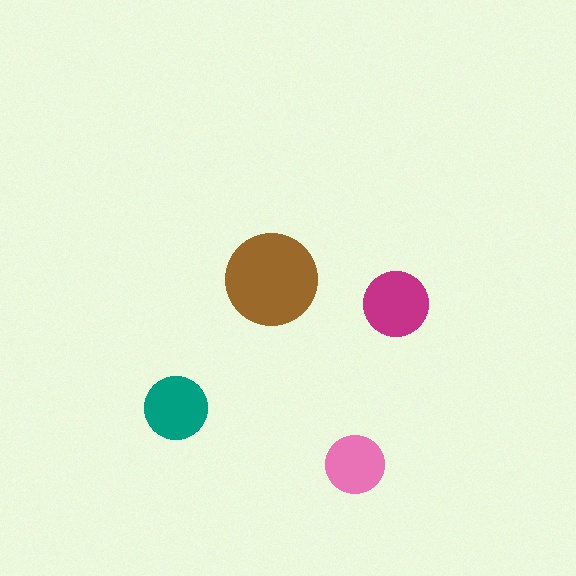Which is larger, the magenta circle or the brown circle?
The brown one.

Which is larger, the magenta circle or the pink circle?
The magenta one.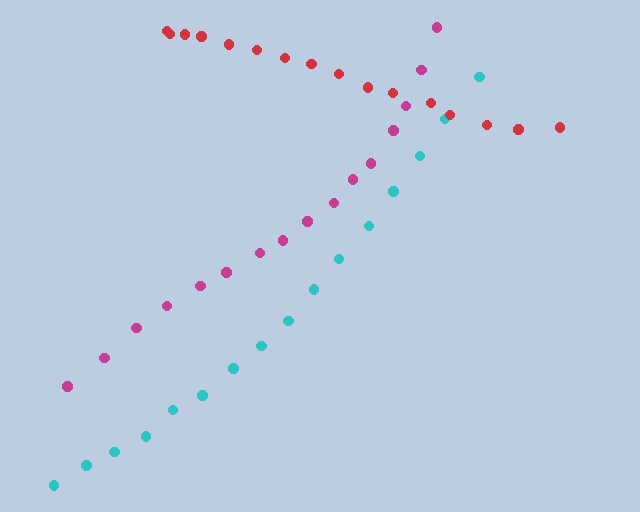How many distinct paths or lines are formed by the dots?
There are 3 distinct paths.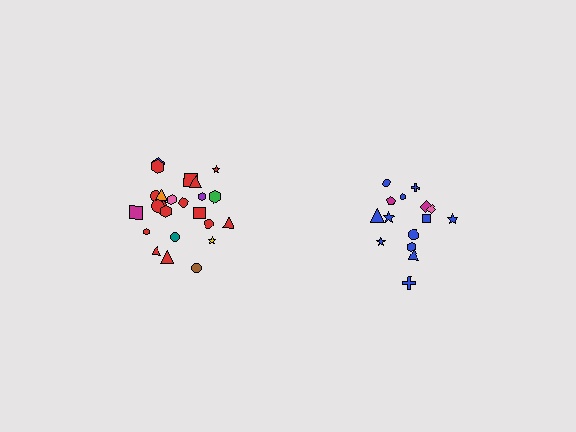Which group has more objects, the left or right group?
The left group.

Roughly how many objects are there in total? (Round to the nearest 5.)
Roughly 40 objects in total.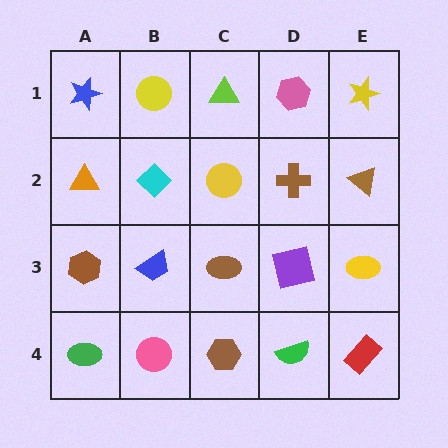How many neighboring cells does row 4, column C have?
3.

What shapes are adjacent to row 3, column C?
A yellow circle (row 2, column C), a brown hexagon (row 4, column C), a blue trapezoid (row 3, column B), a purple square (row 3, column D).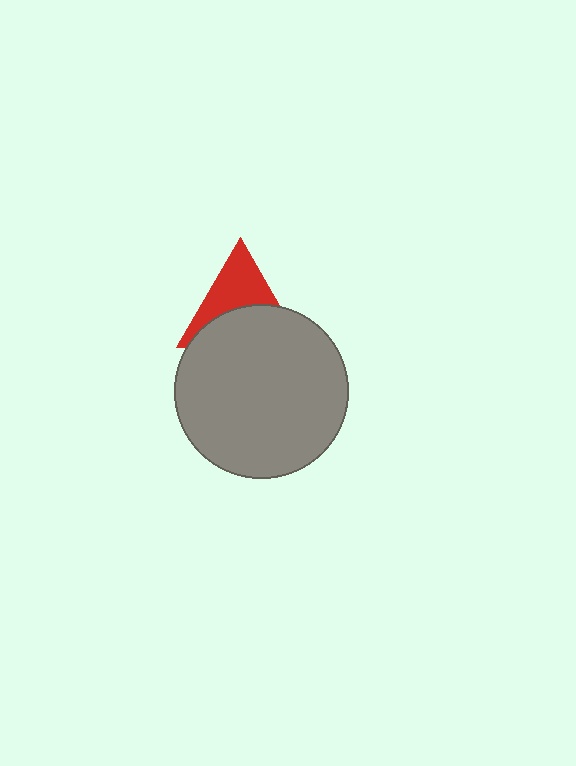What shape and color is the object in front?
The object in front is a gray circle.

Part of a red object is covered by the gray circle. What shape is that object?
It is a triangle.